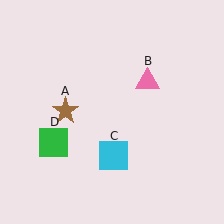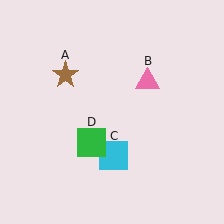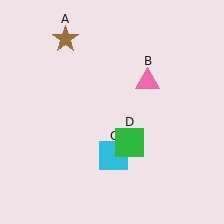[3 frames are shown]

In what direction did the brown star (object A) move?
The brown star (object A) moved up.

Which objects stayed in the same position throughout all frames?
Pink triangle (object B) and cyan square (object C) remained stationary.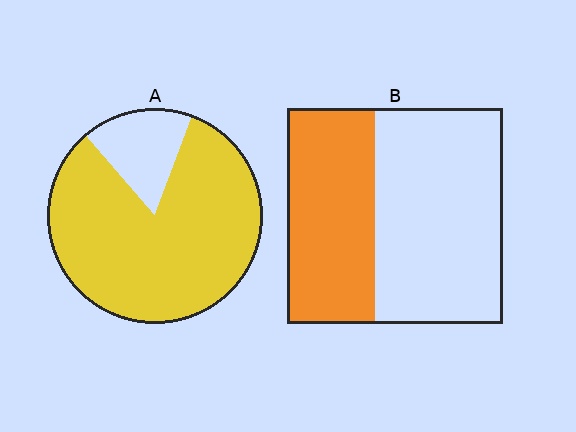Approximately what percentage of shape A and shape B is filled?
A is approximately 85% and B is approximately 40%.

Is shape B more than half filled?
No.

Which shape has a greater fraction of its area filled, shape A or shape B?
Shape A.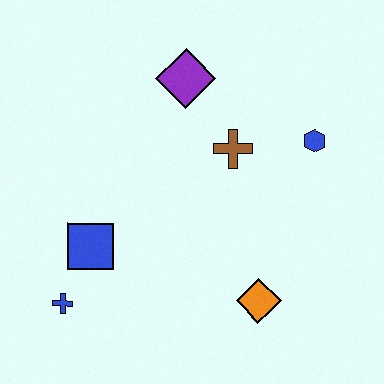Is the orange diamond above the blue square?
No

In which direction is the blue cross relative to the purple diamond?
The blue cross is below the purple diamond.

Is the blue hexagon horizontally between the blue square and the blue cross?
No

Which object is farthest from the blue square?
The blue hexagon is farthest from the blue square.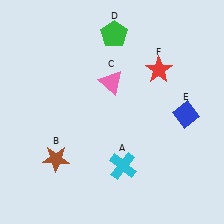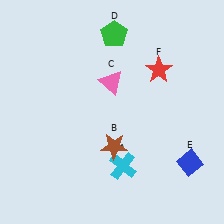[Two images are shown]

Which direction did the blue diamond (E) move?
The blue diamond (E) moved down.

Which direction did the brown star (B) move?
The brown star (B) moved right.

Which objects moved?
The objects that moved are: the brown star (B), the blue diamond (E).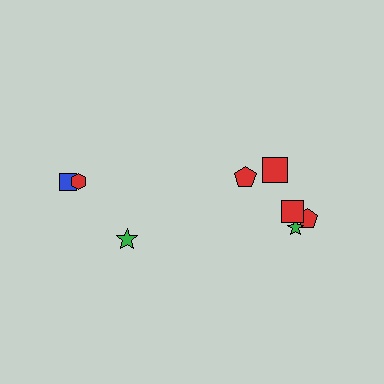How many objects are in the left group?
There are 3 objects.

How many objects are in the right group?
There are 5 objects.